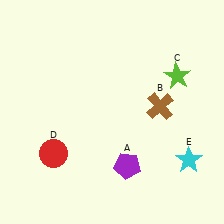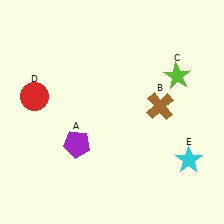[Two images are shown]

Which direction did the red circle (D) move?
The red circle (D) moved up.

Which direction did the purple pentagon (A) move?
The purple pentagon (A) moved left.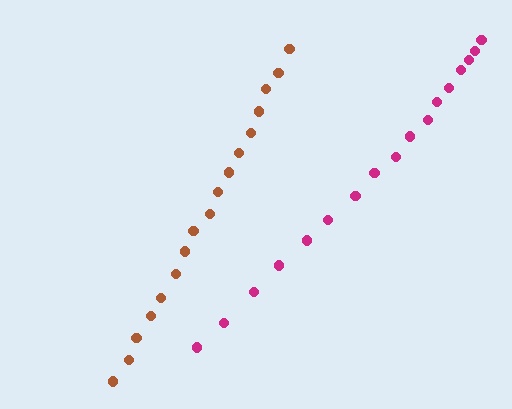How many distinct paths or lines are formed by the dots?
There are 2 distinct paths.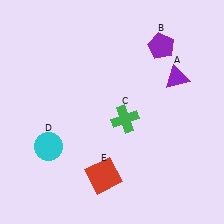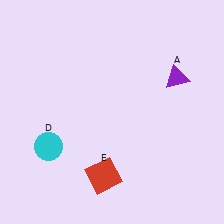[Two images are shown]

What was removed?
The purple pentagon (B), the green cross (C) were removed in Image 2.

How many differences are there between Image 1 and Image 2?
There are 2 differences between the two images.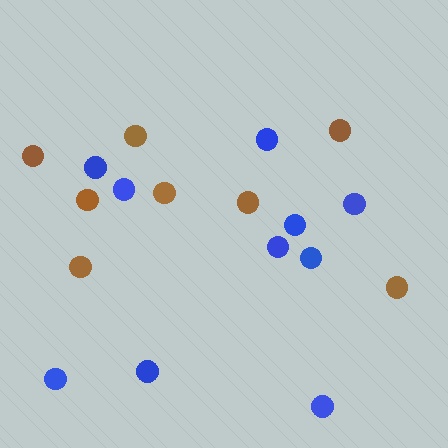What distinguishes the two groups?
There are 2 groups: one group of blue circles (10) and one group of brown circles (8).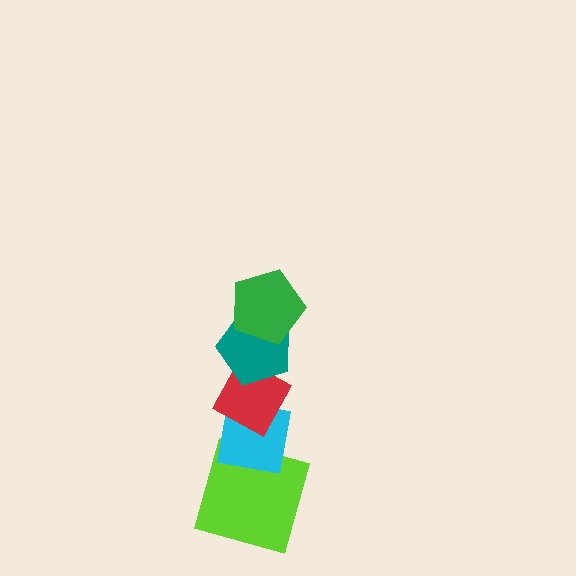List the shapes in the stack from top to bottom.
From top to bottom: the green pentagon, the teal pentagon, the red diamond, the cyan square, the lime square.